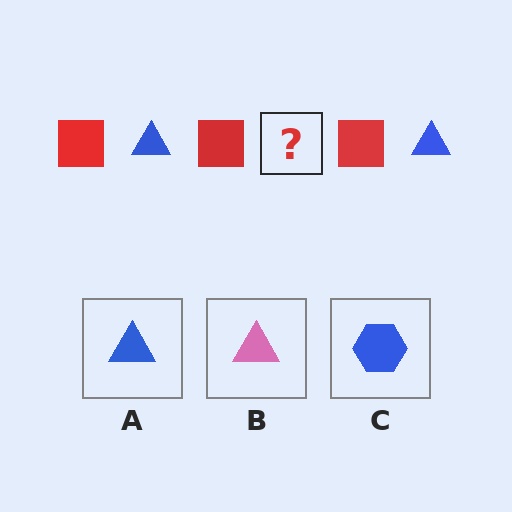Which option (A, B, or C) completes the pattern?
A.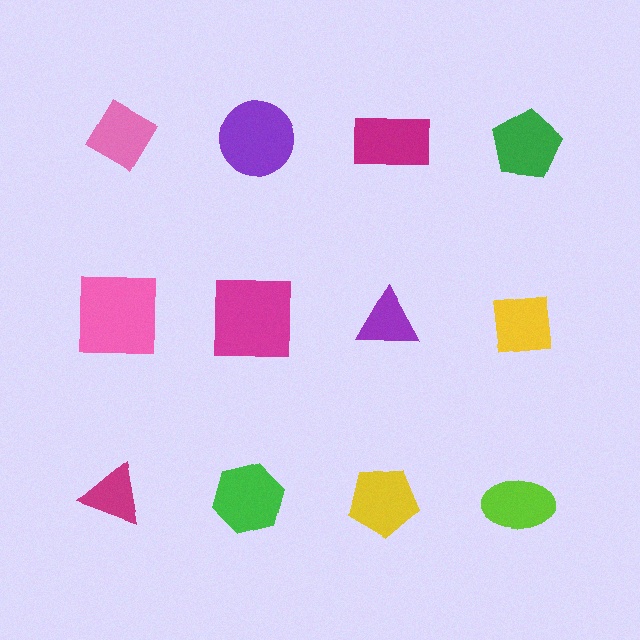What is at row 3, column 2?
A green hexagon.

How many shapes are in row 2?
4 shapes.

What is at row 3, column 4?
A lime ellipse.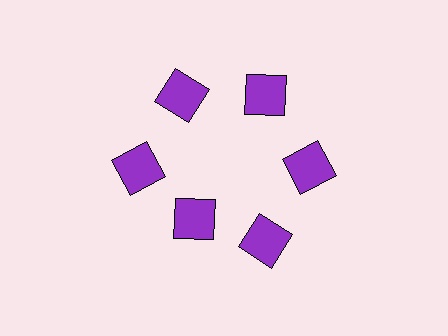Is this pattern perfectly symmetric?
No. The 6 purple squares are arranged in a ring, but one element near the 7 o'clock position is pulled inward toward the center, breaking the 6-fold rotational symmetry.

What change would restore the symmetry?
The symmetry would be restored by moving it outward, back onto the ring so that all 6 squares sit at equal angles and equal distance from the center.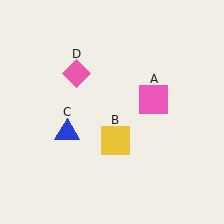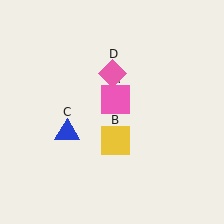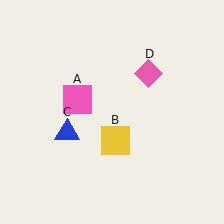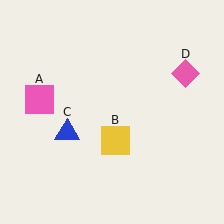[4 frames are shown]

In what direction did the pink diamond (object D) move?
The pink diamond (object D) moved right.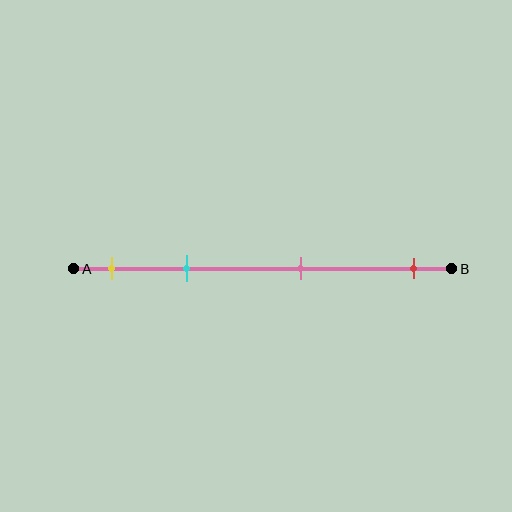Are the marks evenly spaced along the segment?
No, the marks are not evenly spaced.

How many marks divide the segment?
There are 4 marks dividing the segment.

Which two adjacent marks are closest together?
The yellow and cyan marks are the closest adjacent pair.